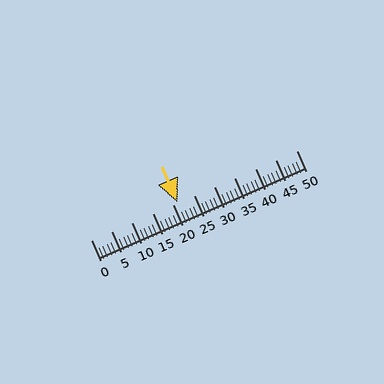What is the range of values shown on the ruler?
The ruler shows values from 0 to 50.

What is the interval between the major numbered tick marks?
The major tick marks are spaced 5 units apart.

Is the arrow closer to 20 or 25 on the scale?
The arrow is closer to 20.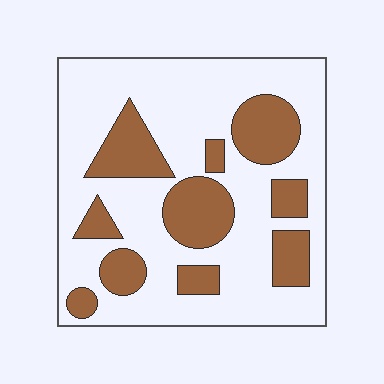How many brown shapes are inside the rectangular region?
10.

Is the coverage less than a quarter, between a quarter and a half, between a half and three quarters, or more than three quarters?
Between a quarter and a half.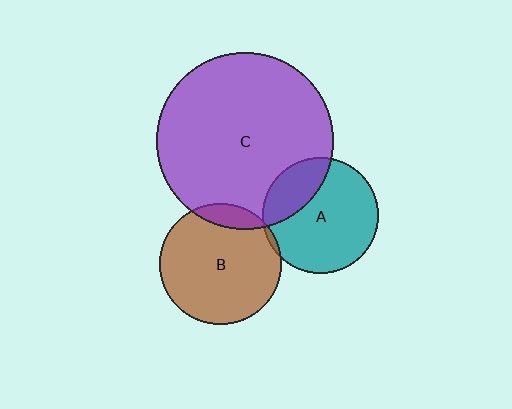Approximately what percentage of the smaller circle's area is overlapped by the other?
Approximately 5%.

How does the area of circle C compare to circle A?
Approximately 2.4 times.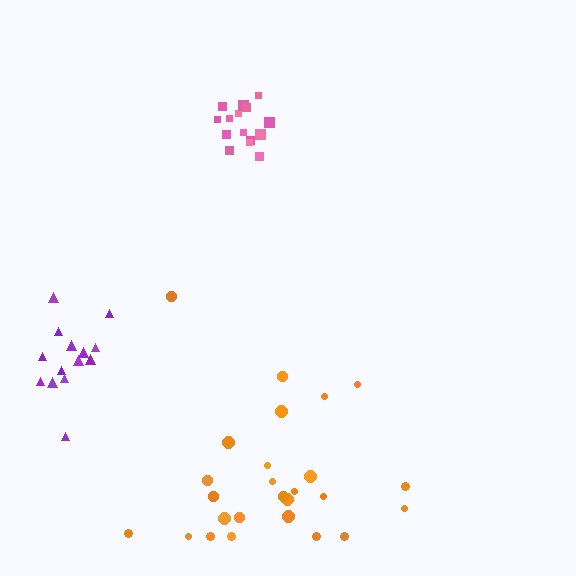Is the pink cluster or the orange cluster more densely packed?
Pink.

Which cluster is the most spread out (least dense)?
Orange.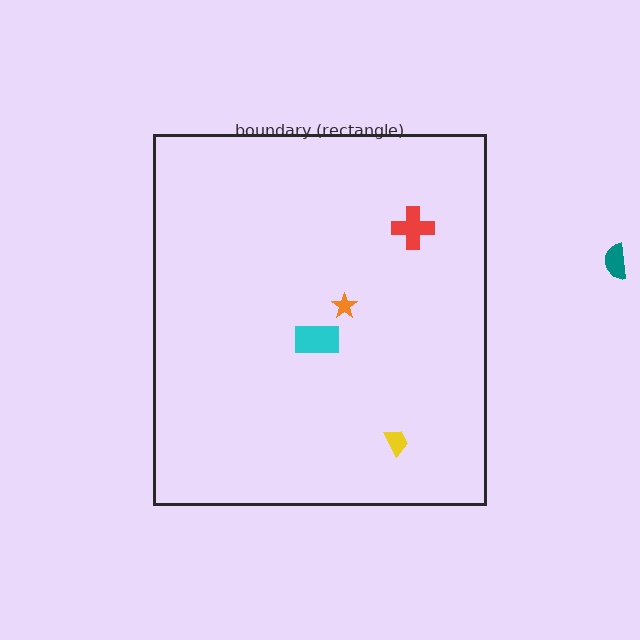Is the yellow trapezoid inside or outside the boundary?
Inside.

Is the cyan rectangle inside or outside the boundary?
Inside.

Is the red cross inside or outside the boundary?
Inside.